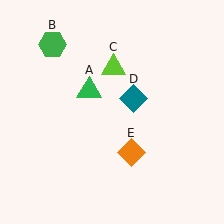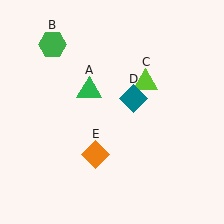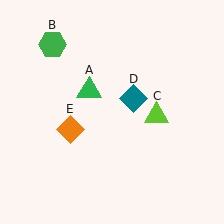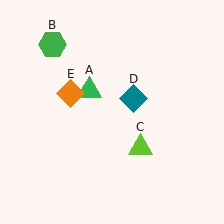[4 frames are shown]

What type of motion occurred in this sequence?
The lime triangle (object C), orange diamond (object E) rotated clockwise around the center of the scene.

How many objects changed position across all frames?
2 objects changed position: lime triangle (object C), orange diamond (object E).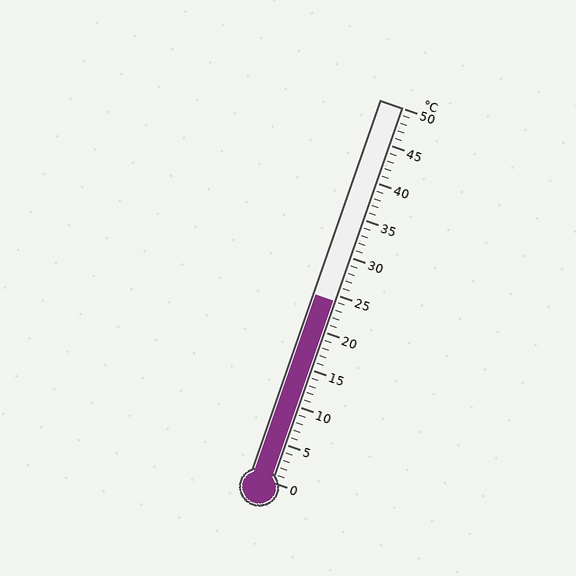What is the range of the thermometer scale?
The thermometer scale ranges from 0°C to 50°C.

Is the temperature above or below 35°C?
The temperature is below 35°C.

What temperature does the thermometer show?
The thermometer shows approximately 24°C.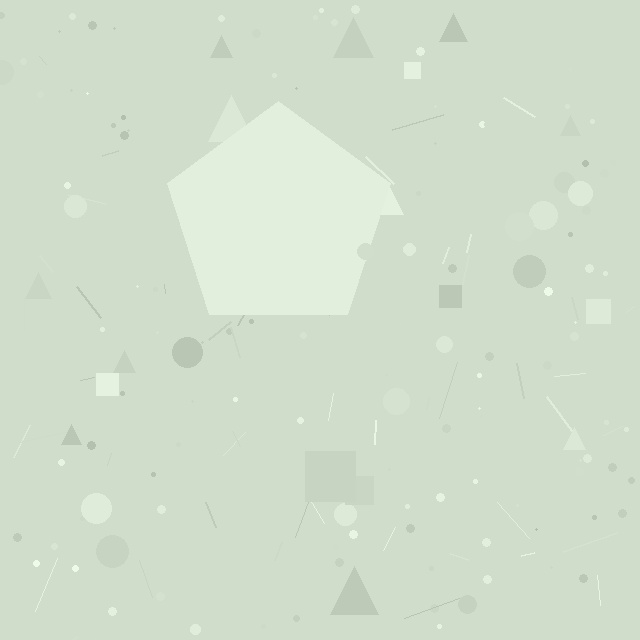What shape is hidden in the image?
A pentagon is hidden in the image.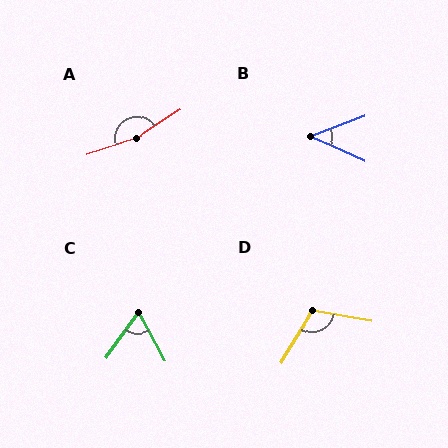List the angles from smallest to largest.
B (45°), C (64°), D (111°), A (165°).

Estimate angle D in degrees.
Approximately 111 degrees.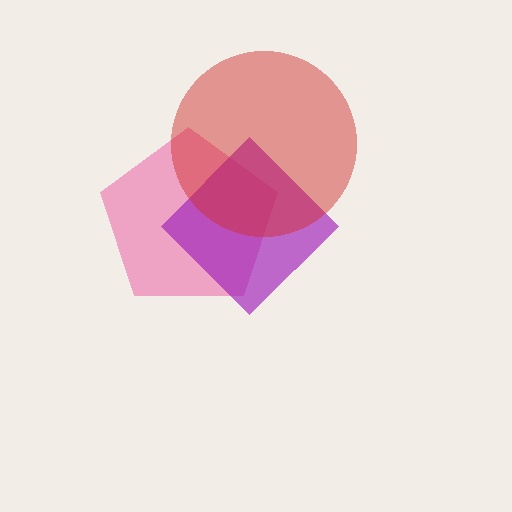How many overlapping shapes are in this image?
There are 3 overlapping shapes in the image.